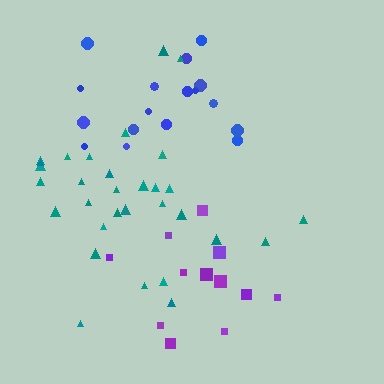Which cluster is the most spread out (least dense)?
Blue.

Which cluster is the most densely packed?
Teal.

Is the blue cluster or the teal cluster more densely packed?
Teal.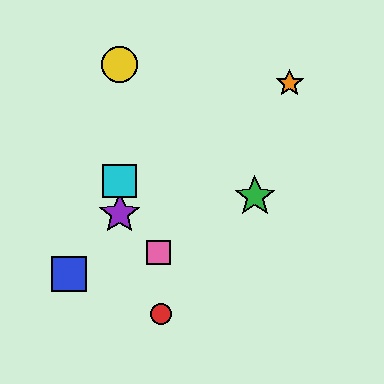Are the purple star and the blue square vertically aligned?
No, the purple star is at x≈120 and the blue square is at x≈69.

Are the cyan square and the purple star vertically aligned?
Yes, both are at x≈120.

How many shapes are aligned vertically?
3 shapes (the yellow circle, the purple star, the cyan square) are aligned vertically.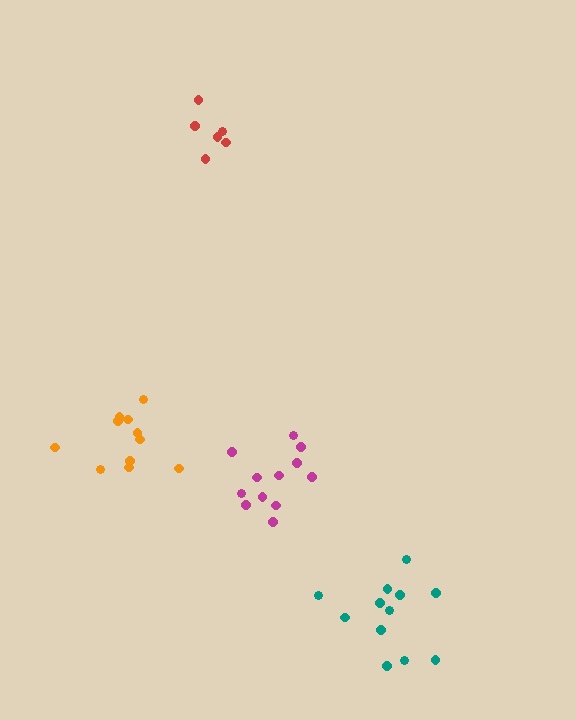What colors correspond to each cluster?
The clusters are colored: magenta, red, teal, orange.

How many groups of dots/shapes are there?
There are 4 groups.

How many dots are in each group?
Group 1: 12 dots, Group 2: 6 dots, Group 3: 12 dots, Group 4: 11 dots (41 total).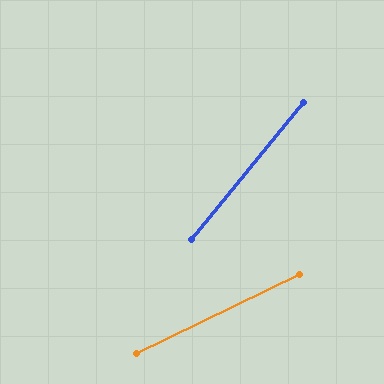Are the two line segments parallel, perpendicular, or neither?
Neither parallel nor perpendicular — they differ by about 25°.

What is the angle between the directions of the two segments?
Approximately 25 degrees.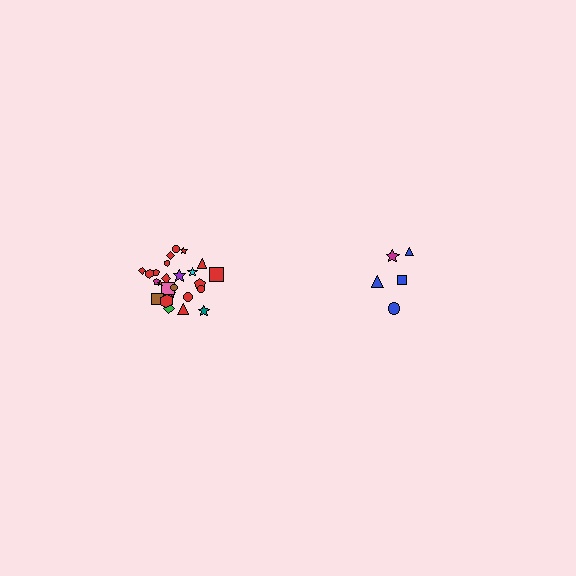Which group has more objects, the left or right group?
The left group.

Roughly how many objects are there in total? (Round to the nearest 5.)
Roughly 30 objects in total.